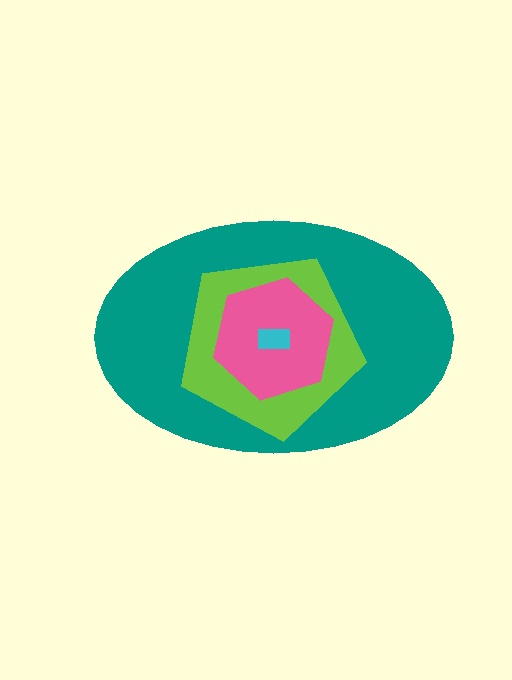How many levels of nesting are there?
4.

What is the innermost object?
The cyan rectangle.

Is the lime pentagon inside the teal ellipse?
Yes.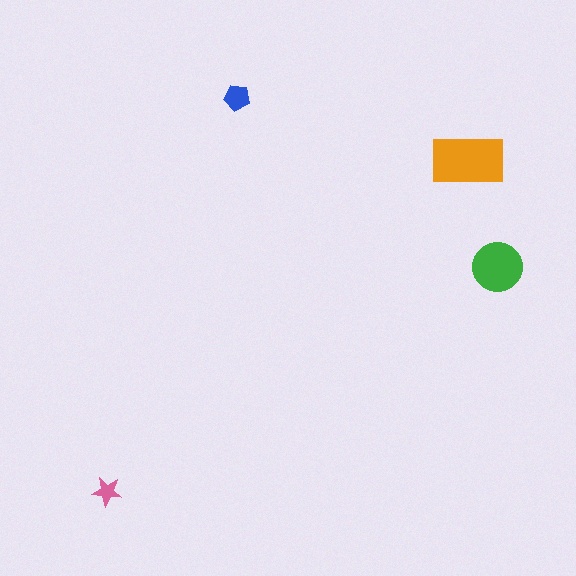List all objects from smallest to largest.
The pink star, the blue pentagon, the green circle, the orange rectangle.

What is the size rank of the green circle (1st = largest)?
2nd.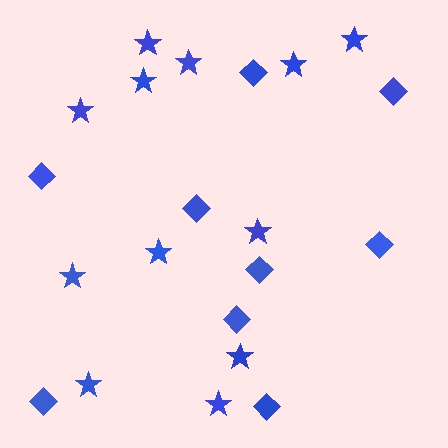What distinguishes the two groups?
There are 2 groups: one group of stars (12) and one group of diamonds (9).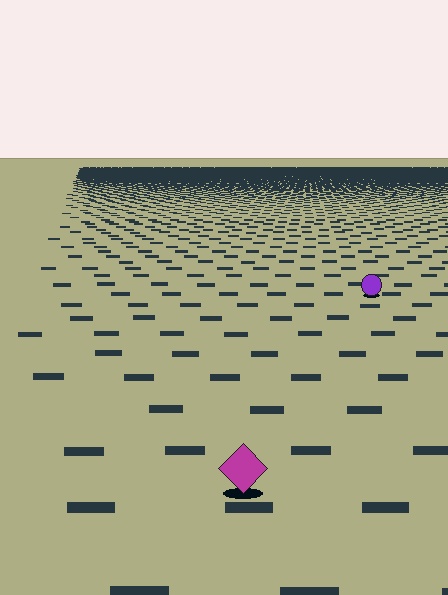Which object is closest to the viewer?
The magenta diamond is closest. The texture marks near it are larger and more spread out.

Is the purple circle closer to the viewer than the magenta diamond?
No. The magenta diamond is closer — you can tell from the texture gradient: the ground texture is coarser near it.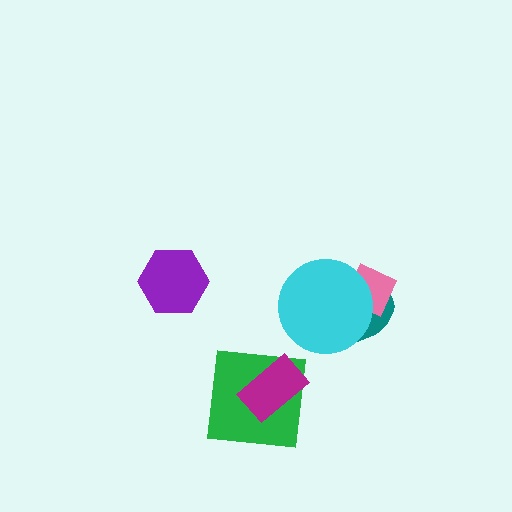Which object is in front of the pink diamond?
The cyan circle is in front of the pink diamond.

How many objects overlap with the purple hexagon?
0 objects overlap with the purple hexagon.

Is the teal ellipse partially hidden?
Yes, it is partially covered by another shape.